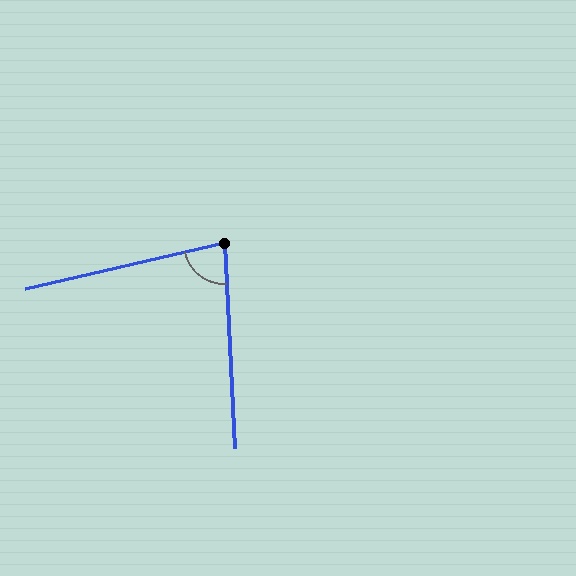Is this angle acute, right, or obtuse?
It is acute.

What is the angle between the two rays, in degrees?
Approximately 80 degrees.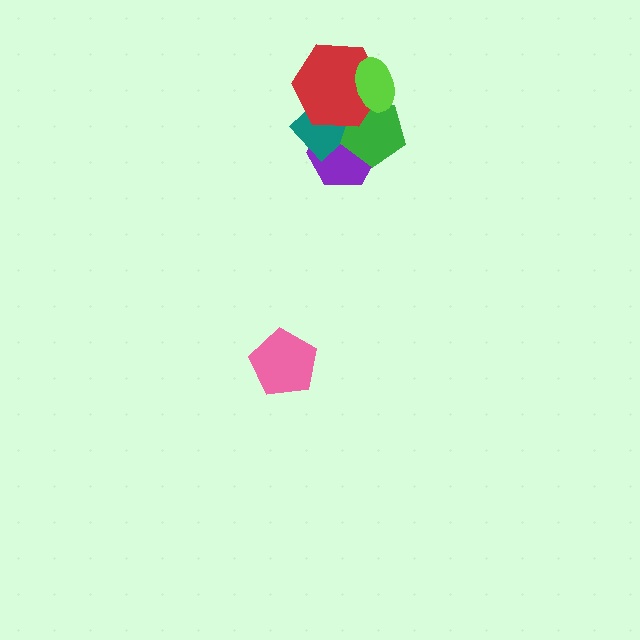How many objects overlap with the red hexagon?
4 objects overlap with the red hexagon.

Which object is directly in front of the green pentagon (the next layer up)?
The red hexagon is directly in front of the green pentagon.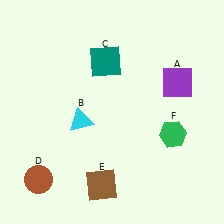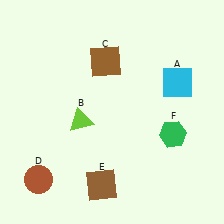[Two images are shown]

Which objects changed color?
A changed from purple to cyan. B changed from cyan to lime. C changed from teal to brown.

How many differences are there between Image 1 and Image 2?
There are 3 differences between the two images.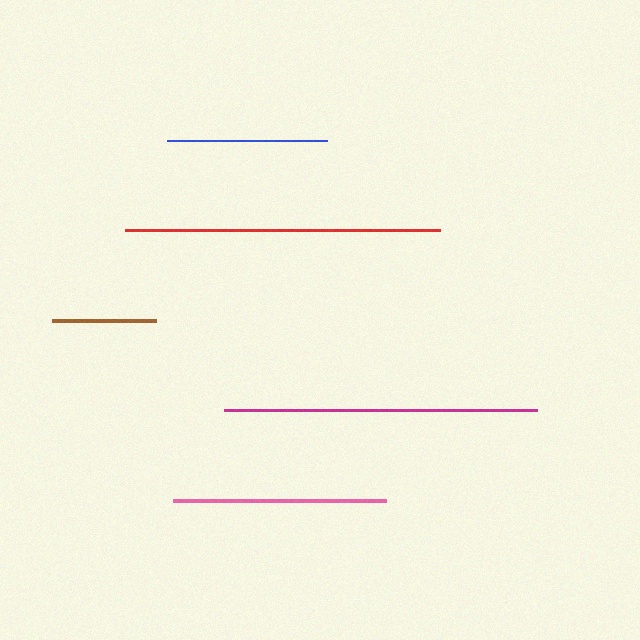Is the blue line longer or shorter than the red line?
The red line is longer than the blue line.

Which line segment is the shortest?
The brown line is the shortest at approximately 104 pixels.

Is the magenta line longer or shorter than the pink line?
The magenta line is longer than the pink line.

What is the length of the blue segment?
The blue segment is approximately 160 pixels long.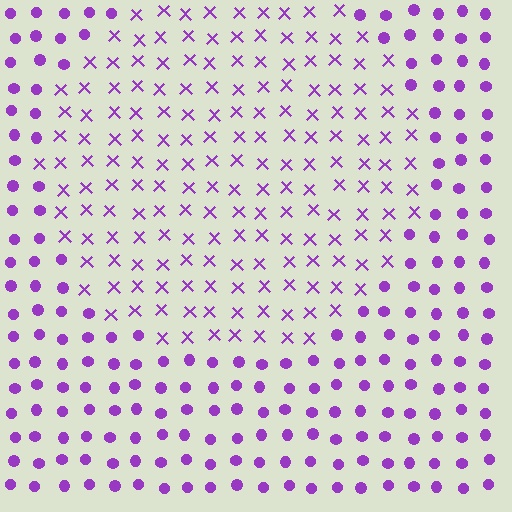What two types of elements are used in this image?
The image uses X marks inside the circle region and circles outside it.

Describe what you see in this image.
The image is filled with small purple elements arranged in a uniform grid. A circle-shaped region contains X marks, while the surrounding area contains circles. The boundary is defined purely by the change in element shape.